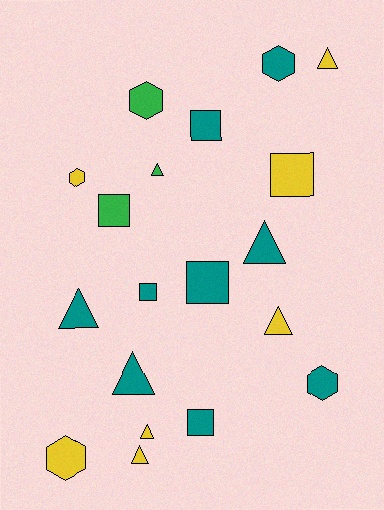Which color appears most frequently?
Teal, with 9 objects.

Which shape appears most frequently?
Triangle, with 8 objects.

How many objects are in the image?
There are 19 objects.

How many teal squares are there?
There are 4 teal squares.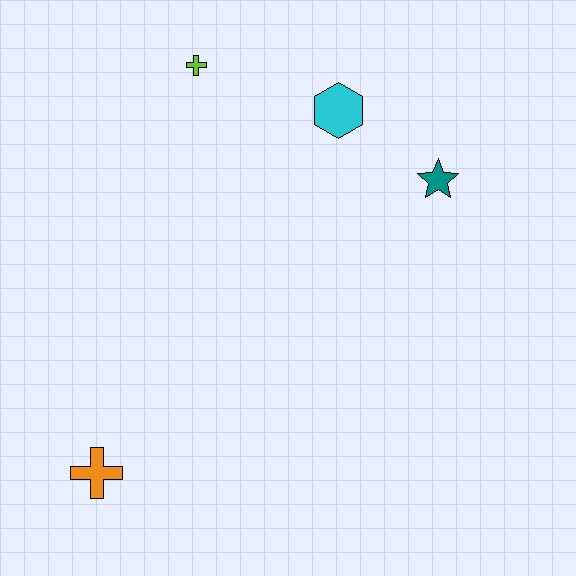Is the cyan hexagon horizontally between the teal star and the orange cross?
Yes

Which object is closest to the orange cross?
The lime cross is closest to the orange cross.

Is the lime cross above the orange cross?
Yes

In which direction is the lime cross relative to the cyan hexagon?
The lime cross is to the left of the cyan hexagon.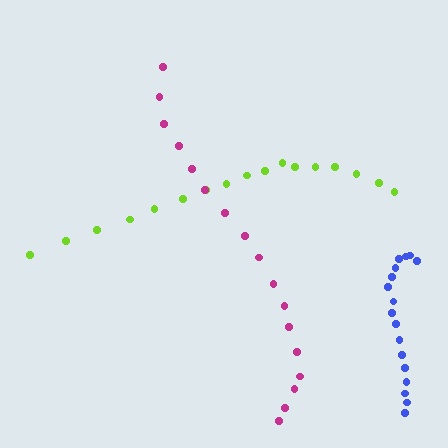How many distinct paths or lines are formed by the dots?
There are 3 distinct paths.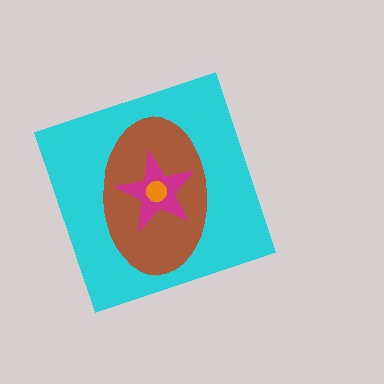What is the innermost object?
The orange circle.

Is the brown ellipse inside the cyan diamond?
Yes.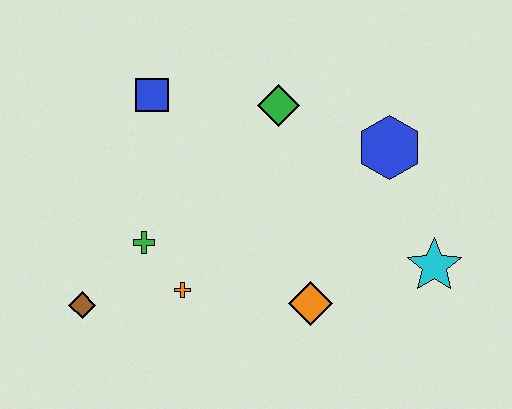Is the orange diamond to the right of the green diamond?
Yes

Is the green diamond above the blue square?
No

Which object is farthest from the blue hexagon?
The brown diamond is farthest from the blue hexagon.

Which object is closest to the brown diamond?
The green cross is closest to the brown diamond.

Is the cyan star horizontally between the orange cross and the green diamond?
No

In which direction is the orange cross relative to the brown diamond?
The orange cross is to the right of the brown diamond.